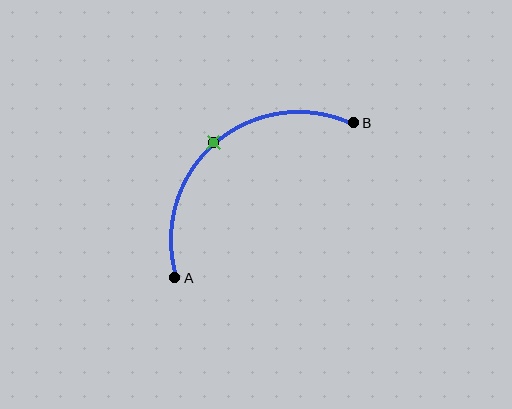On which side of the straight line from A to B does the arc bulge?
The arc bulges above and to the left of the straight line connecting A and B.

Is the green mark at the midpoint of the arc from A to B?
Yes. The green mark lies on the arc at equal arc-length from both A and B — it is the arc midpoint.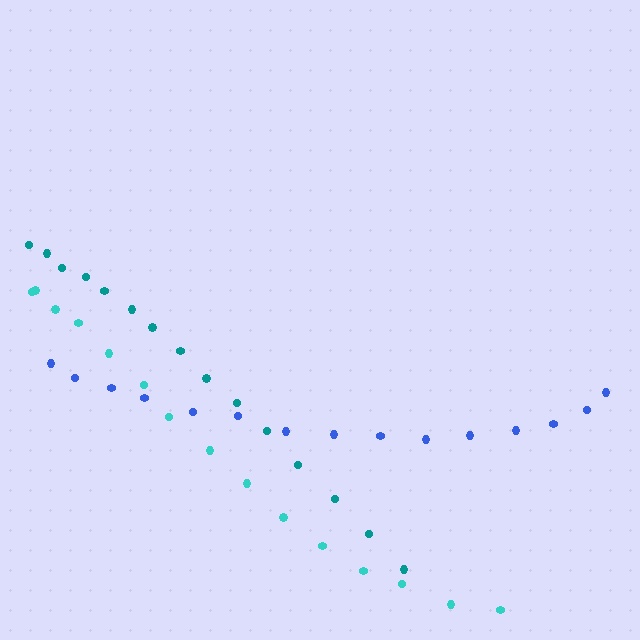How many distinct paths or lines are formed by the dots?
There are 3 distinct paths.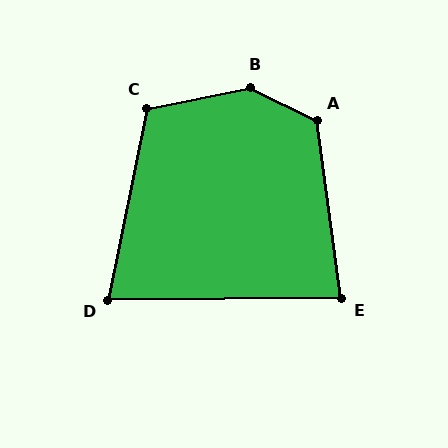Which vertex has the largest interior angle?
B, at approximately 142 degrees.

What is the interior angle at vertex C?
Approximately 113 degrees (obtuse).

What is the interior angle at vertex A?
Approximately 124 degrees (obtuse).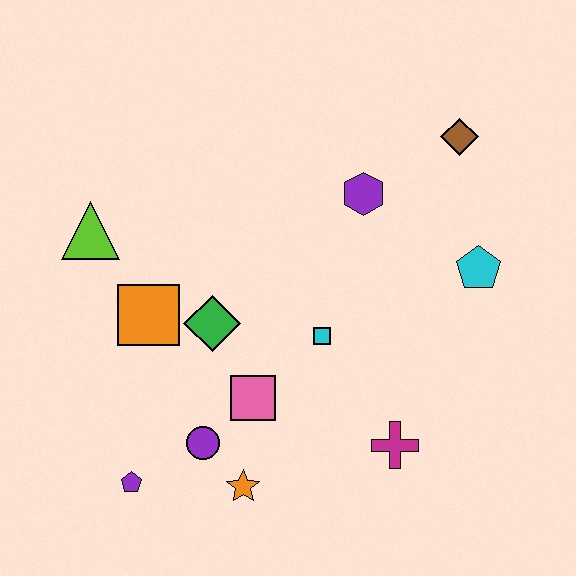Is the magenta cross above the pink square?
No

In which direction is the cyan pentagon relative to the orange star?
The cyan pentagon is to the right of the orange star.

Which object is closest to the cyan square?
The pink square is closest to the cyan square.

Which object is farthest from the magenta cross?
The lime triangle is farthest from the magenta cross.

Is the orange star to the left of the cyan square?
Yes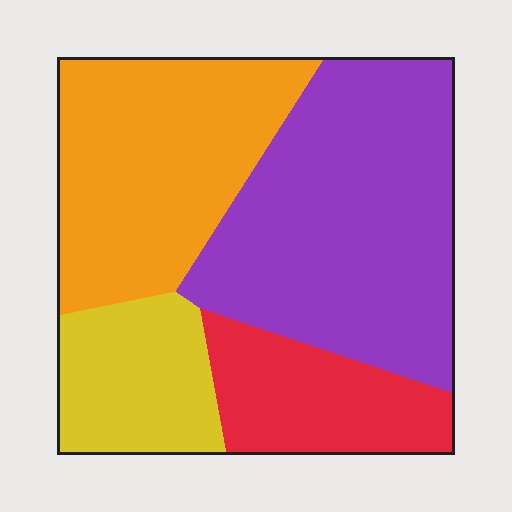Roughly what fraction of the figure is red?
Red takes up about one sixth (1/6) of the figure.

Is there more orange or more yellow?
Orange.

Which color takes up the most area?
Purple, at roughly 40%.